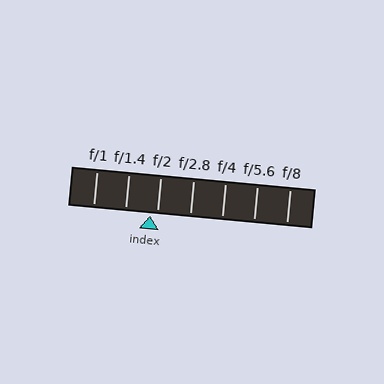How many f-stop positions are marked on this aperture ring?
There are 7 f-stop positions marked.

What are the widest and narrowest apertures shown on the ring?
The widest aperture shown is f/1 and the narrowest is f/8.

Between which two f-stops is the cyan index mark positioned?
The index mark is between f/1.4 and f/2.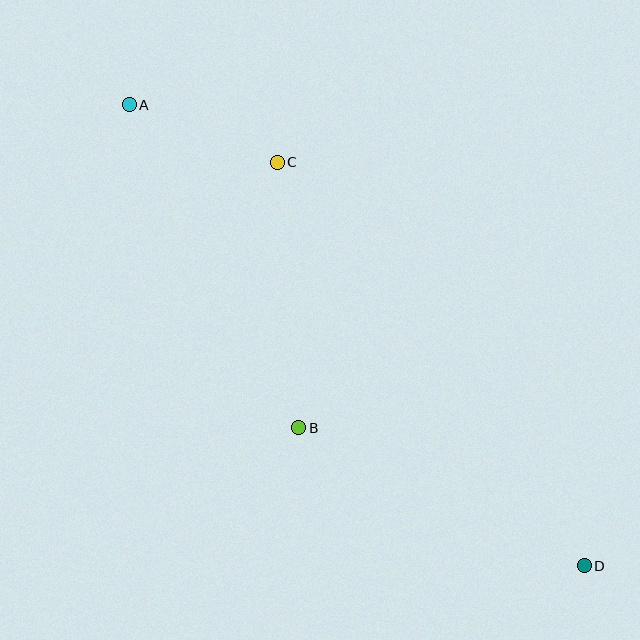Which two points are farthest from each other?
Points A and D are farthest from each other.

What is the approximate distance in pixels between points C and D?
The distance between C and D is approximately 507 pixels.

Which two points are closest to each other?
Points A and C are closest to each other.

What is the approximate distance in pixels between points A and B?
The distance between A and B is approximately 365 pixels.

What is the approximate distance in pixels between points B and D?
The distance between B and D is approximately 317 pixels.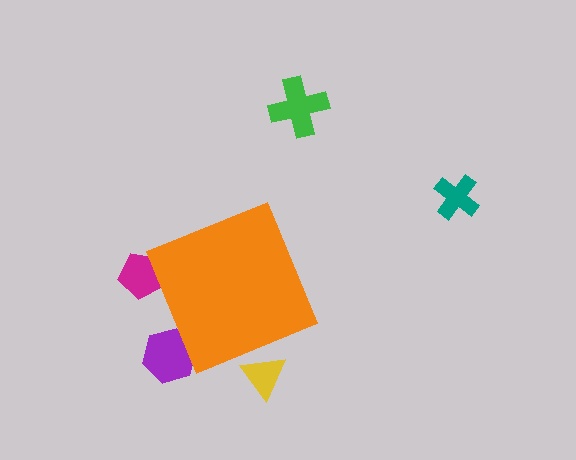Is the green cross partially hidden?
No, the green cross is fully visible.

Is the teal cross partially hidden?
No, the teal cross is fully visible.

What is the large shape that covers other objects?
An orange diamond.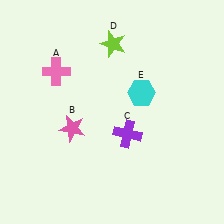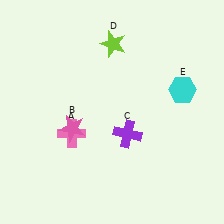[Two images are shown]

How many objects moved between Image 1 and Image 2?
2 objects moved between the two images.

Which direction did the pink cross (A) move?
The pink cross (A) moved down.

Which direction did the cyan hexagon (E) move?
The cyan hexagon (E) moved right.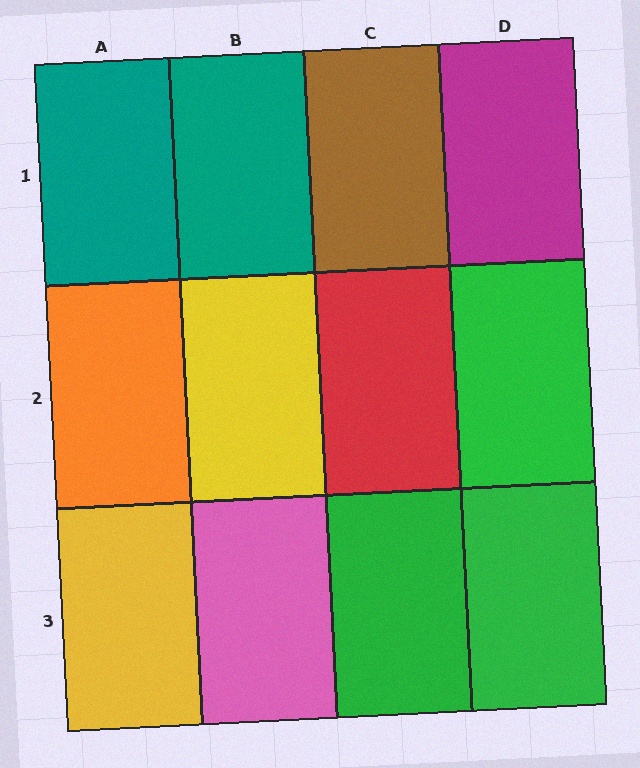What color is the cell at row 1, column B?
Teal.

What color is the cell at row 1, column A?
Teal.